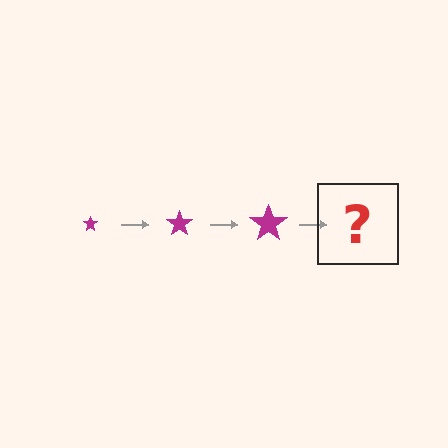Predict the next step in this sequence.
The next step is a magenta star, larger than the previous one.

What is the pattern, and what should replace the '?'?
The pattern is that the star gets progressively larger each step. The '?' should be a magenta star, larger than the previous one.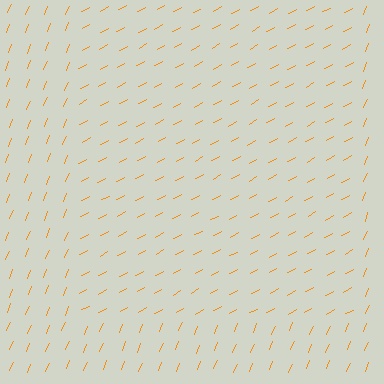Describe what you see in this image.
The image is filled with small orange line segments. A rectangle region in the image has lines oriented differently from the surrounding lines, creating a visible texture boundary.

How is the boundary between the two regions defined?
The boundary is defined purely by a change in line orientation (approximately 39 degrees difference). All lines are the same color and thickness.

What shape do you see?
I see a rectangle.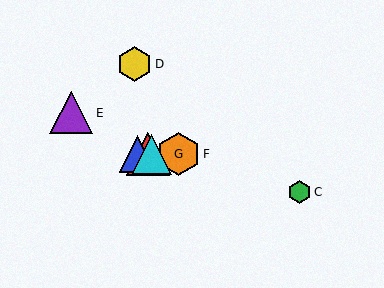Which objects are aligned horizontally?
Objects A, B, F, G are aligned horizontally.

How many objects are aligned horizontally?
4 objects (A, B, F, G) are aligned horizontally.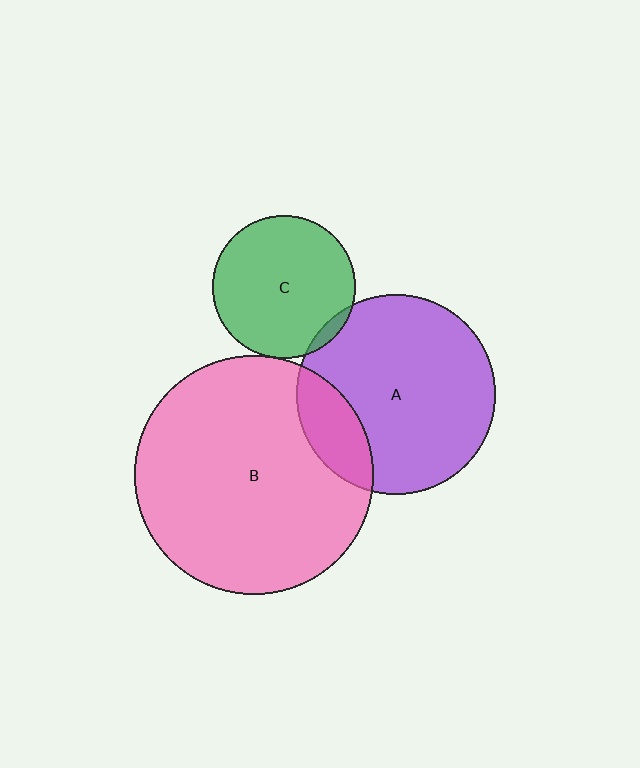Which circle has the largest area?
Circle B (pink).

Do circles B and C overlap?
Yes.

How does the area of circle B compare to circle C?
Approximately 2.8 times.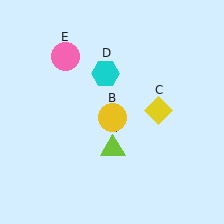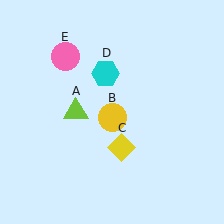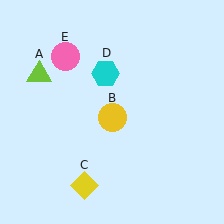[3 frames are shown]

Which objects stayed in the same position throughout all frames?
Yellow circle (object B) and cyan hexagon (object D) and pink circle (object E) remained stationary.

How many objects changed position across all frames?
2 objects changed position: lime triangle (object A), yellow diamond (object C).